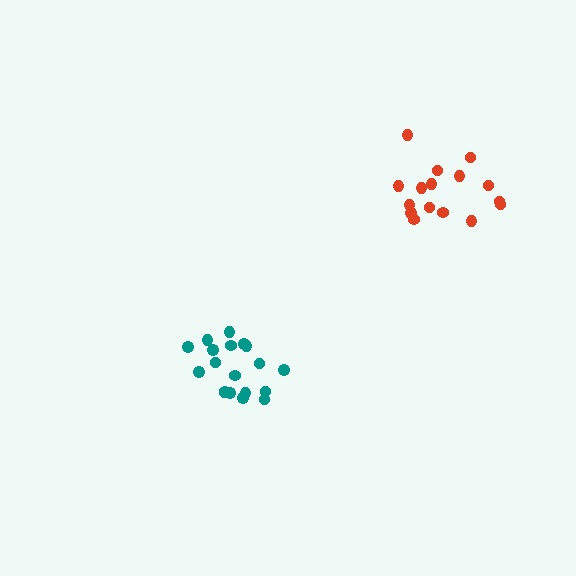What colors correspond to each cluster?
The clusters are colored: teal, red.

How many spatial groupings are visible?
There are 2 spatial groupings.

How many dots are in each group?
Group 1: 19 dots, Group 2: 16 dots (35 total).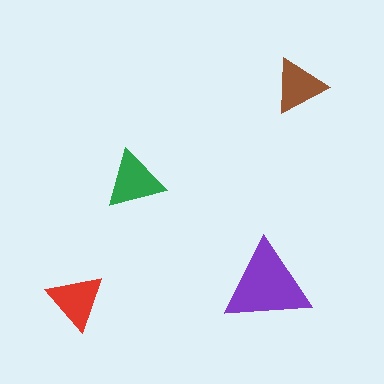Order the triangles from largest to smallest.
the purple one, the green one, the red one, the brown one.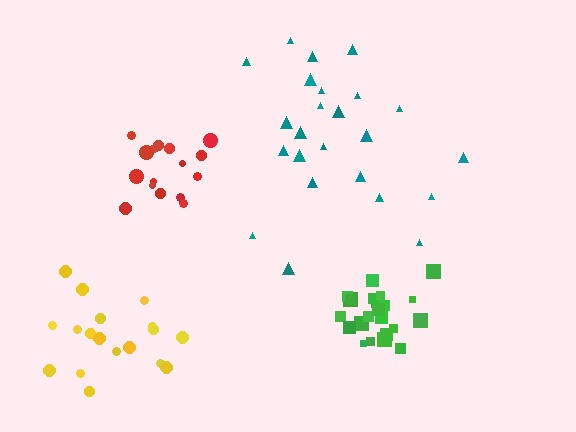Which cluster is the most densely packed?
Green.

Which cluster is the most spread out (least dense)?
Teal.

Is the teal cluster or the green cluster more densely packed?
Green.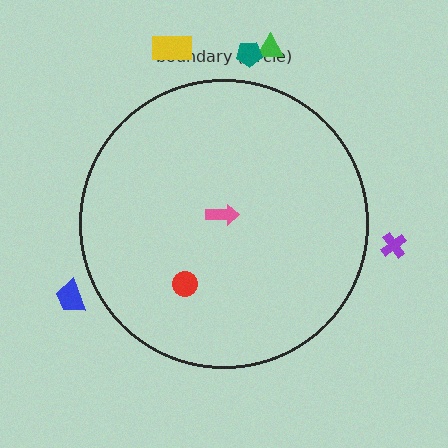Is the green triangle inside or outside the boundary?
Outside.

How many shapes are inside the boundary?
2 inside, 5 outside.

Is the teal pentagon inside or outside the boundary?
Outside.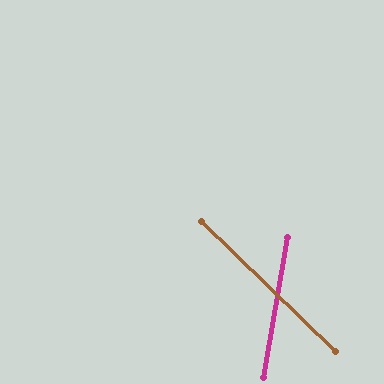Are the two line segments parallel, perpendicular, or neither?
Neither parallel nor perpendicular — they differ by about 56°.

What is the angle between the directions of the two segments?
Approximately 56 degrees.